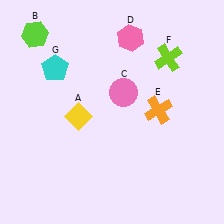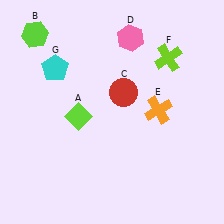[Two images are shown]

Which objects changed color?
A changed from yellow to lime. C changed from pink to red.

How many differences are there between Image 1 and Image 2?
There are 2 differences between the two images.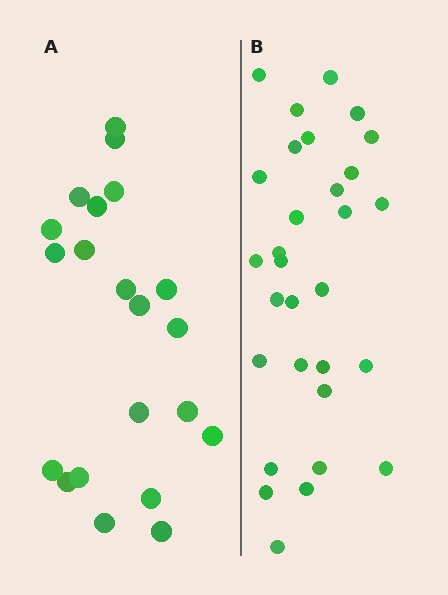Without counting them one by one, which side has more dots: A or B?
Region B (the right region) has more dots.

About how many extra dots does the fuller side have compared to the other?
Region B has roughly 8 or so more dots than region A.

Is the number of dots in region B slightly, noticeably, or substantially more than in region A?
Region B has noticeably more, but not dramatically so. The ratio is roughly 1.4 to 1.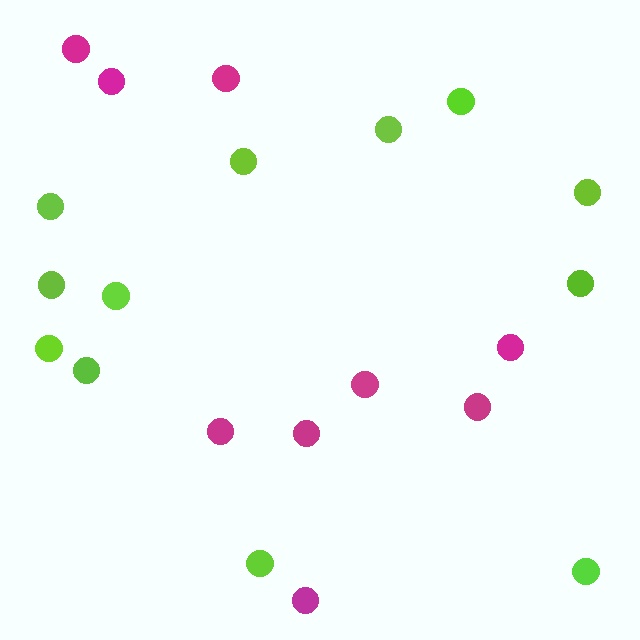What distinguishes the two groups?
There are 2 groups: one group of lime circles (12) and one group of magenta circles (9).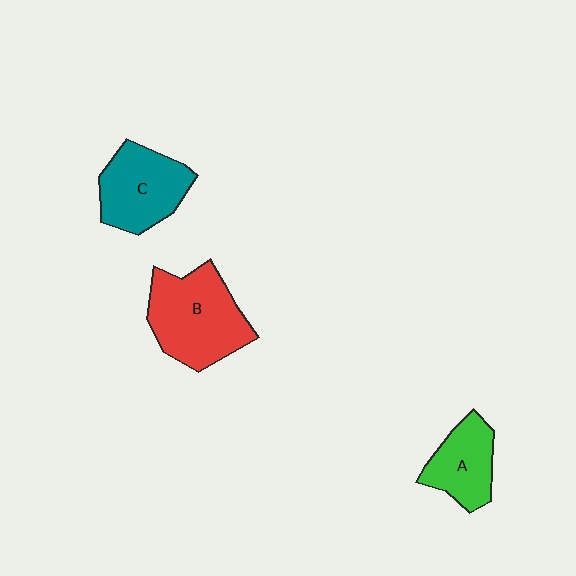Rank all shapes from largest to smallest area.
From largest to smallest: B (red), C (teal), A (green).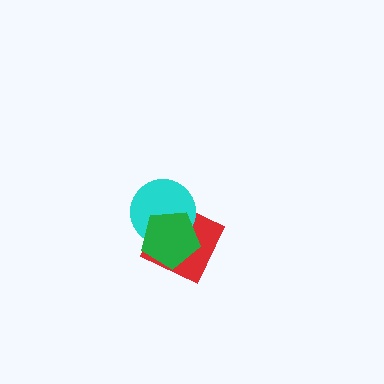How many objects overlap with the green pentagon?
2 objects overlap with the green pentagon.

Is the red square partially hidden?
Yes, it is partially covered by another shape.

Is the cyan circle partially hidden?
Yes, it is partially covered by another shape.